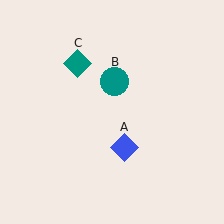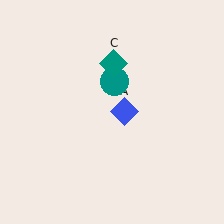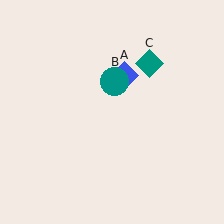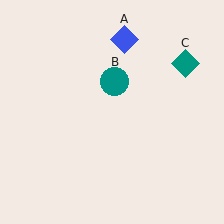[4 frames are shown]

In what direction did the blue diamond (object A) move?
The blue diamond (object A) moved up.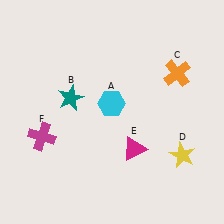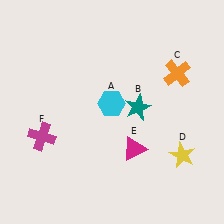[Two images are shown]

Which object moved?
The teal star (B) moved right.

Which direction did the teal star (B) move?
The teal star (B) moved right.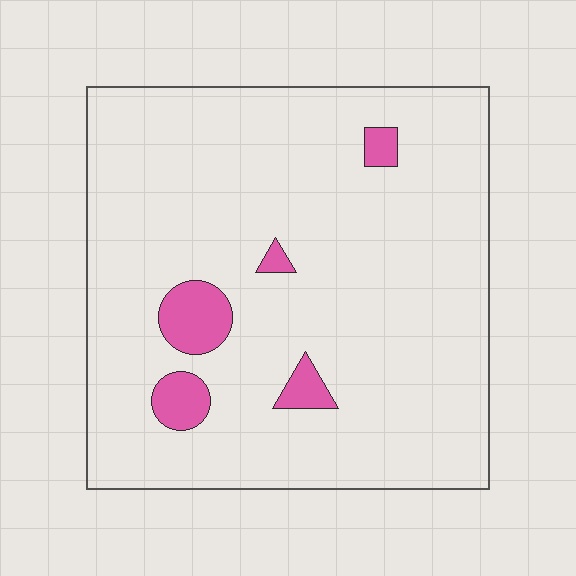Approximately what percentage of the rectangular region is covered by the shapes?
Approximately 5%.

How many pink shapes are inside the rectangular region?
5.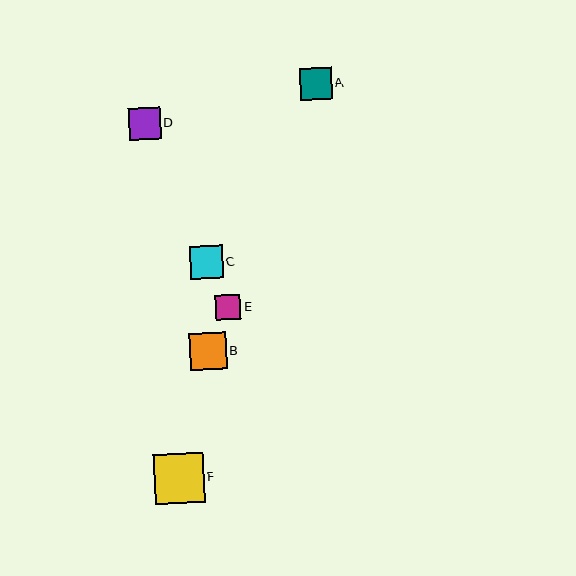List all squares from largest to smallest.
From largest to smallest: F, B, C, D, A, E.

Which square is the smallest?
Square E is the smallest with a size of approximately 25 pixels.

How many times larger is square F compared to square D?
Square F is approximately 1.5 times the size of square D.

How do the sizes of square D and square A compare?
Square D and square A are approximately the same size.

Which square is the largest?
Square F is the largest with a size of approximately 50 pixels.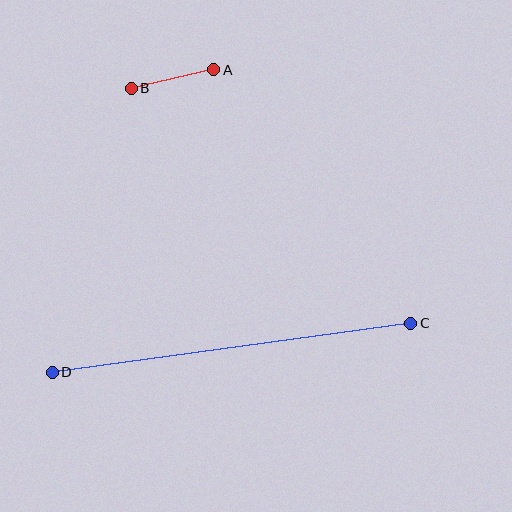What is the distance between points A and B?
The distance is approximately 85 pixels.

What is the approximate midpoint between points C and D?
The midpoint is at approximately (232, 348) pixels.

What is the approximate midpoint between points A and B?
The midpoint is at approximately (173, 79) pixels.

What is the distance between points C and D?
The distance is approximately 362 pixels.